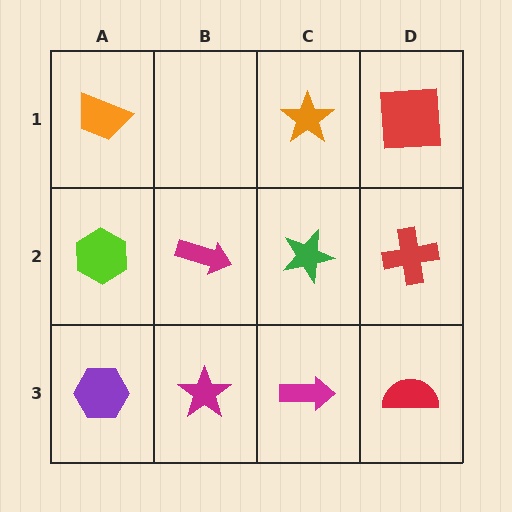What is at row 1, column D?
A red square.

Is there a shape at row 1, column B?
No, that cell is empty.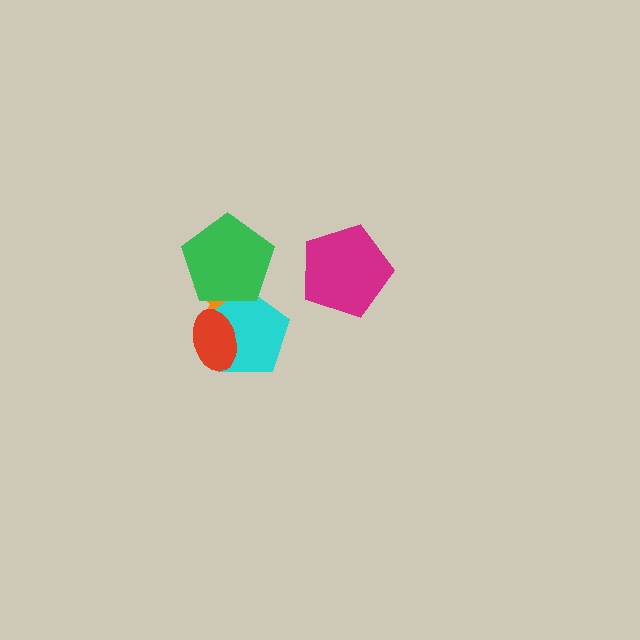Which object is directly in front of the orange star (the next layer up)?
The cyan pentagon is directly in front of the orange star.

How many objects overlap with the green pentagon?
2 objects overlap with the green pentagon.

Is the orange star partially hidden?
Yes, it is partially covered by another shape.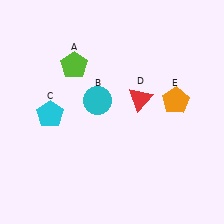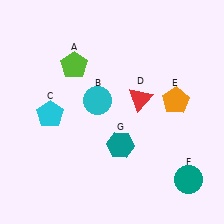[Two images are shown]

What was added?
A teal circle (F), a teal hexagon (G) were added in Image 2.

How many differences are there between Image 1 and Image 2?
There are 2 differences between the two images.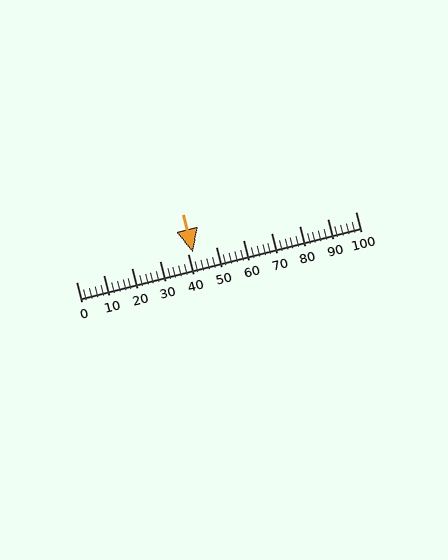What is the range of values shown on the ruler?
The ruler shows values from 0 to 100.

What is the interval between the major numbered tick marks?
The major tick marks are spaced 10 units apart.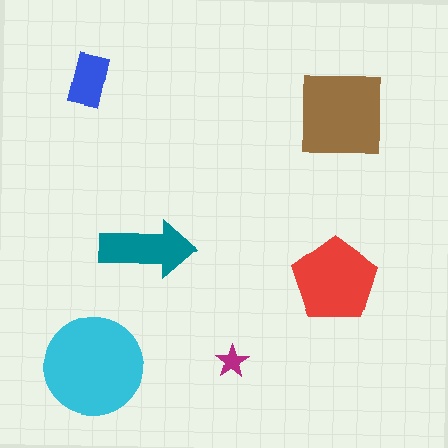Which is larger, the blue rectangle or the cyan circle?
The cyan circle.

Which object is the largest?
The cyan circle.